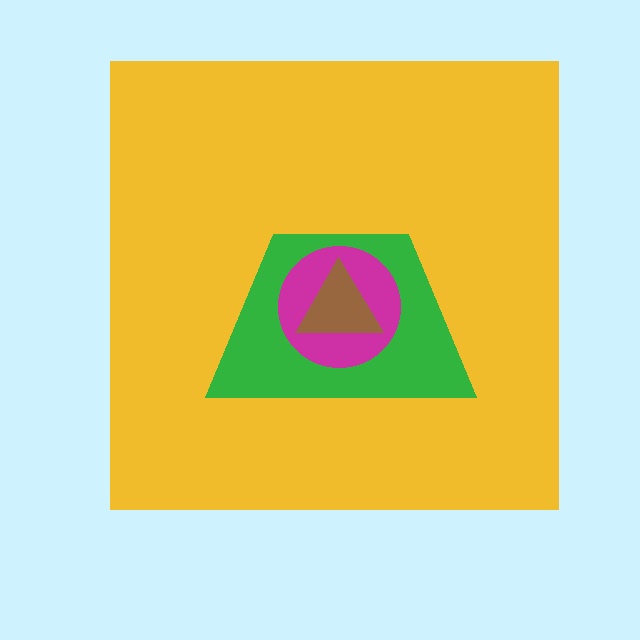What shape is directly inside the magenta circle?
The brown triangle.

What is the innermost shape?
The brown triangle.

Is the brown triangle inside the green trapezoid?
Yes.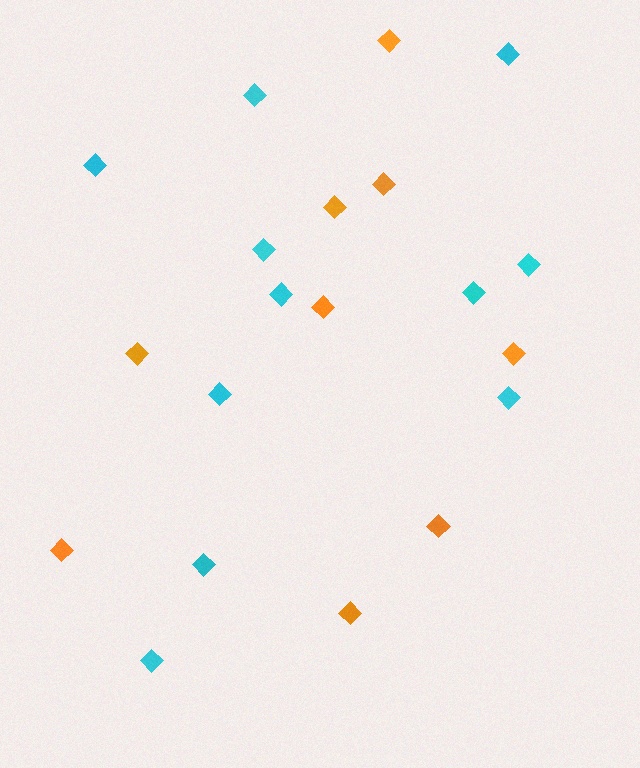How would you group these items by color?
There are 2 groups: one group of orange diamonds (9) and one group of cyan diamonds (11).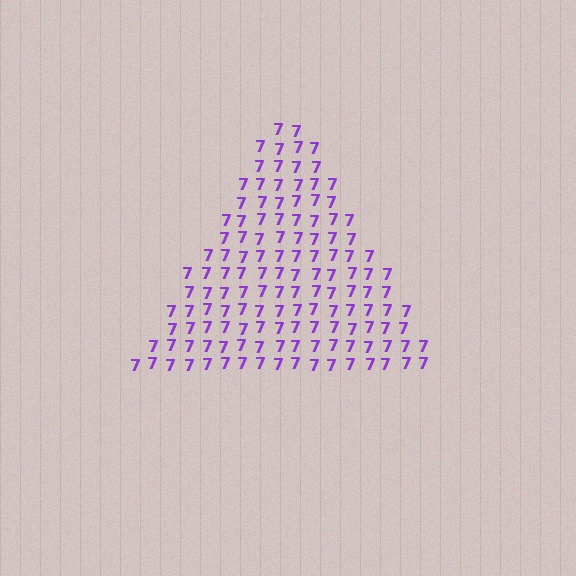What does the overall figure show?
The overall figure shows a triangle.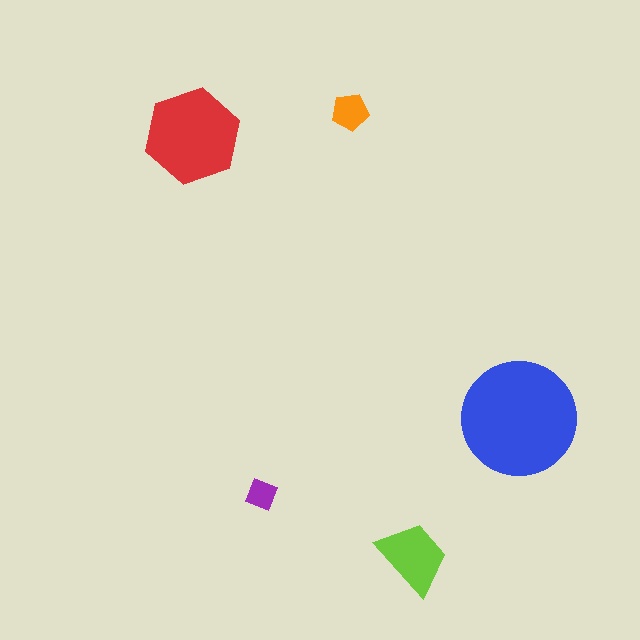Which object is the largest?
The blue circle.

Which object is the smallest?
The purple diamond.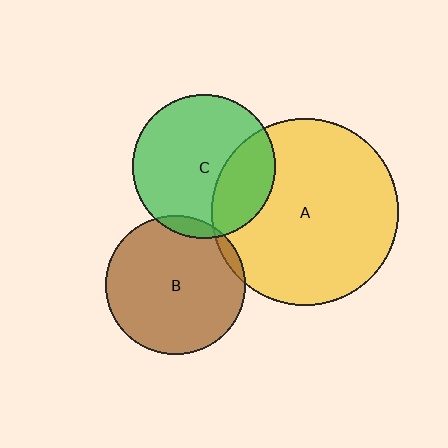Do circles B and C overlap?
Yes.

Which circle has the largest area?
Circle A (yellow).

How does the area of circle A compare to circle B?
Approximately 1.8 times.